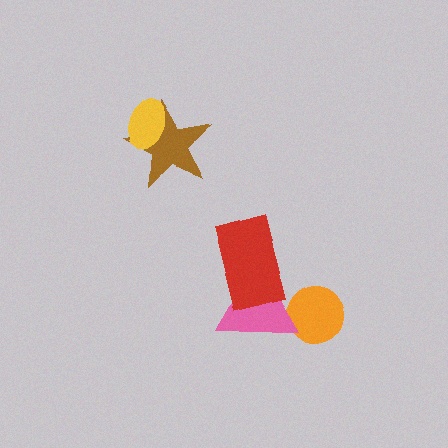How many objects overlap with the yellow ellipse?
1 object overlaps with the yellow ellipse.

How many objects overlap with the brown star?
1 object overlaps with the brown star.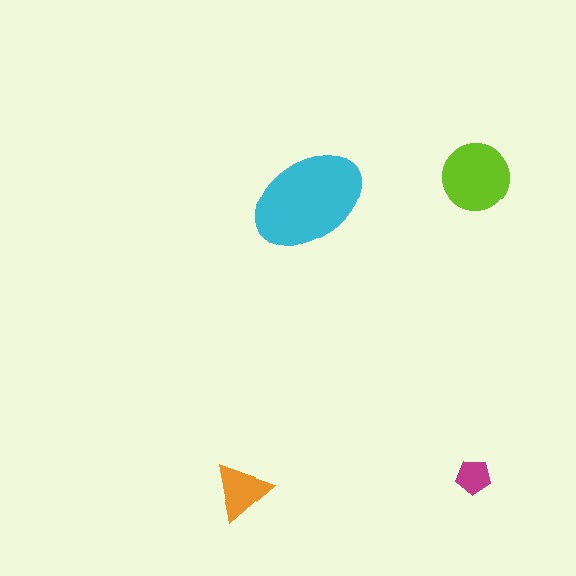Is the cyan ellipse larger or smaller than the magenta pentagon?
Larger.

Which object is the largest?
The cyan ellipse.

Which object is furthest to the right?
The magenta pentagon is rightmost.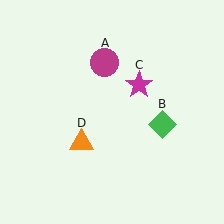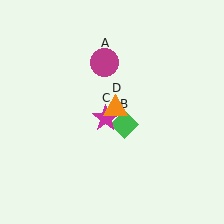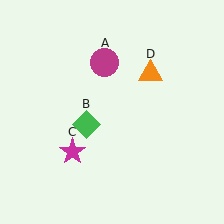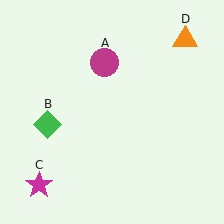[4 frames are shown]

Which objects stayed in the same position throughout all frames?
Magenta circle (object A) remained stationary.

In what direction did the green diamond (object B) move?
The green diamond (object B) moved left.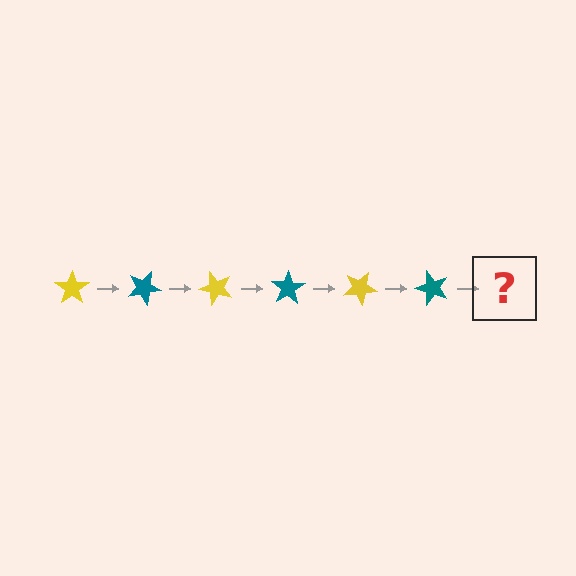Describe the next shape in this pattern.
It should be a yellow star, rotated 150 degrees from the start.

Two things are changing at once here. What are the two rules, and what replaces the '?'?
The two rules are that it rotates 25 degrees each step and the color cycles through yellow and teal. The '?' should be a yellow star, rotated 150 degrees from the start.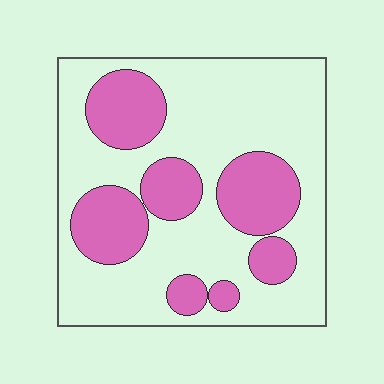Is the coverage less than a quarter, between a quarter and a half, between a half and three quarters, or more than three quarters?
Between a quarter and a half.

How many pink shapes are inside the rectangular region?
7.